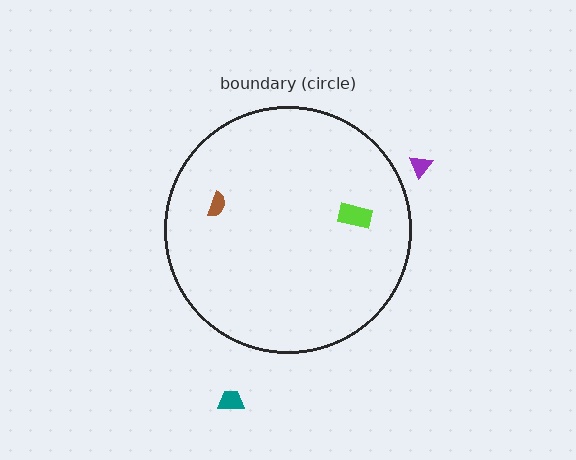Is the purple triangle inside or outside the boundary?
Outside.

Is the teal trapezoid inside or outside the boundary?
Outside.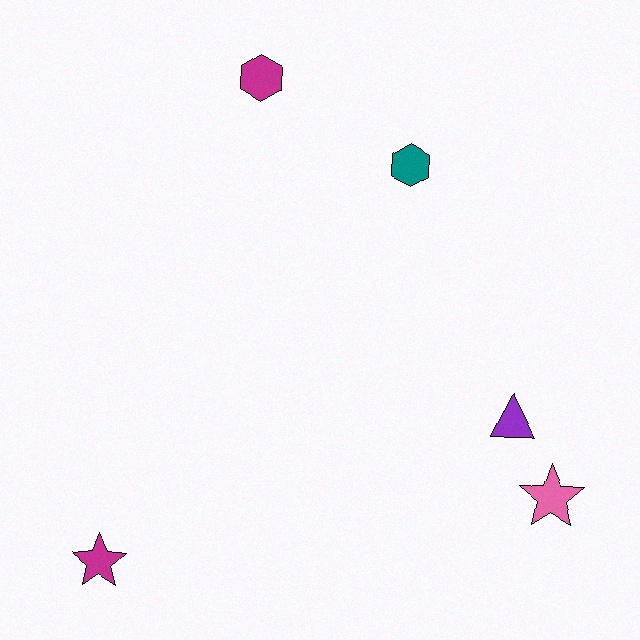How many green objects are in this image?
There are no green objects.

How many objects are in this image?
There are 5 objects.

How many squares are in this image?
There are no squares.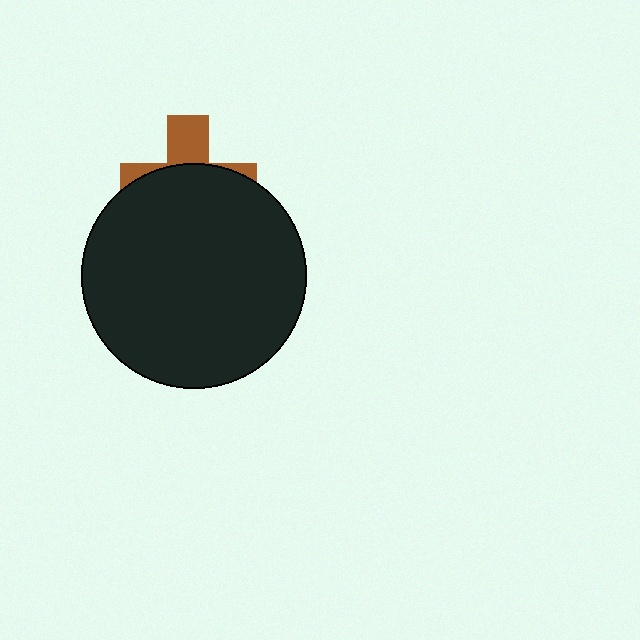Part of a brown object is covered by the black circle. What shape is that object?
It is a cross.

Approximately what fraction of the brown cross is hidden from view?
Roughly 69% of the brown cross is hidden behind the black circle.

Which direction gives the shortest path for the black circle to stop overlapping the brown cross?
Moving down gives the shortest separation.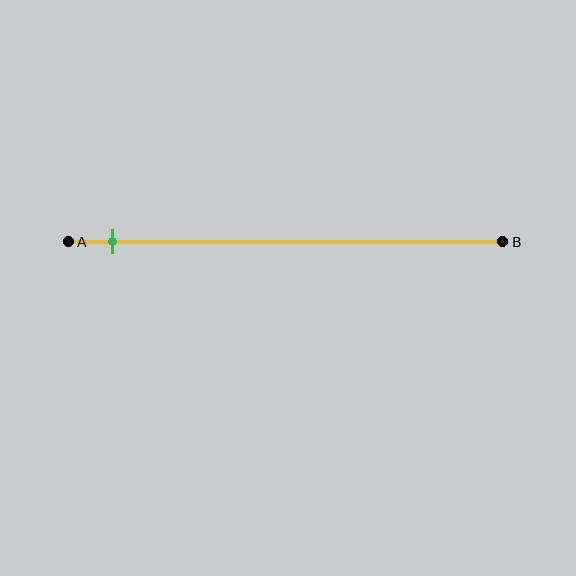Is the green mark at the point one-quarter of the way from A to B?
No, the mark is at about 10% from A, not at the 25% one-quarter point.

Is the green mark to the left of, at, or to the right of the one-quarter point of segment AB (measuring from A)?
The green mark is to the left of the one-quarter point of segment AB.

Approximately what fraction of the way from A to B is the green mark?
The green mark is approximately 10% of the way from A to B.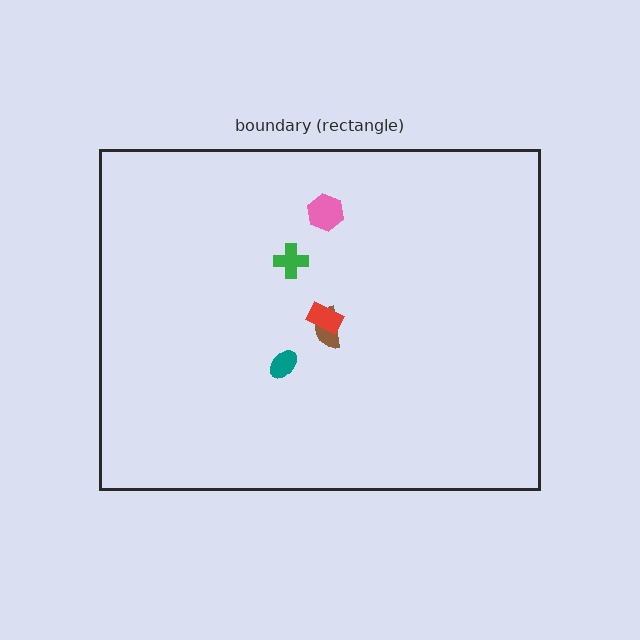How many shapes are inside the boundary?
5 inside, 0 outside.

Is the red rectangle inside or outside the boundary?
Inside.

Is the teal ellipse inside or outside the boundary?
Inside.